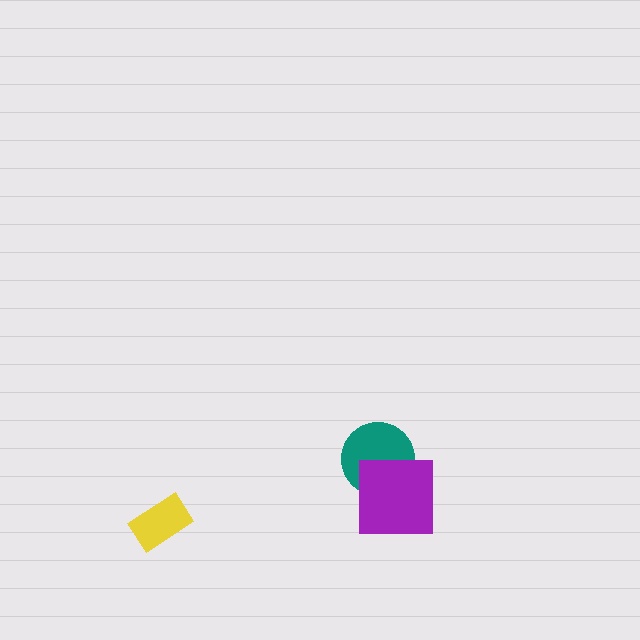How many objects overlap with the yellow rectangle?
0 objects overlap with the yellow rectangle.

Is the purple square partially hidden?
No, no other shape covers it.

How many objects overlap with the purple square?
1 object overlaps with the purple square.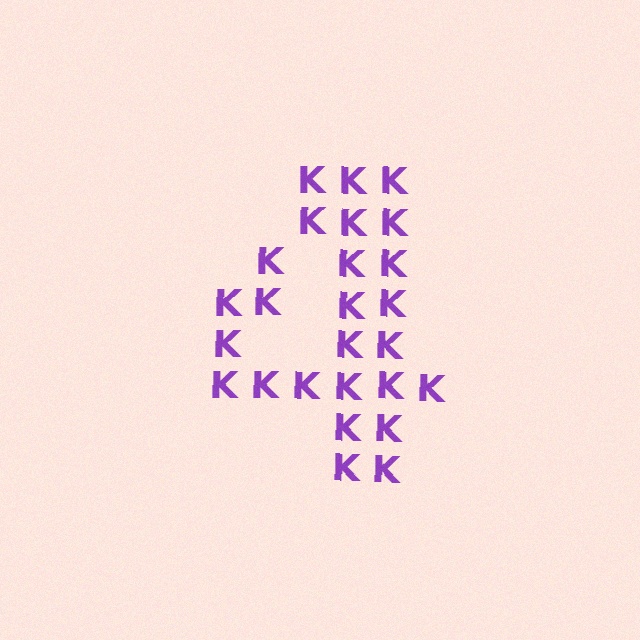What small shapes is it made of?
It is made of small letter K's.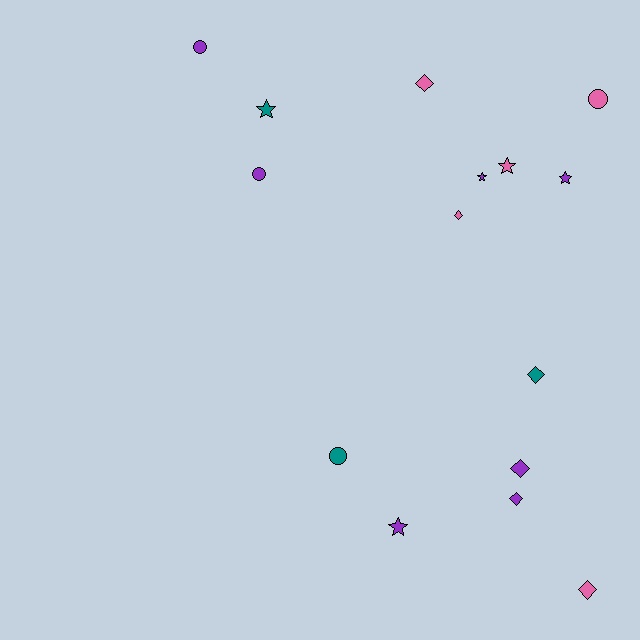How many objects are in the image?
There are 15 objects.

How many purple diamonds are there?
There are 2 purple diamonds.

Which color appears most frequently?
Purple, with 7 objects.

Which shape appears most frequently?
Diamond, with 6 objects.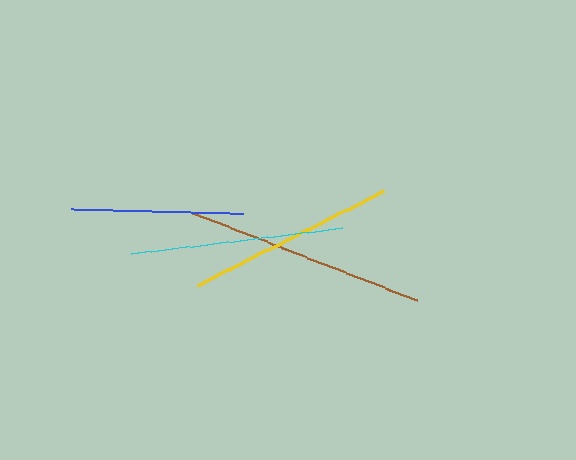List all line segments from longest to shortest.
From longest to shortest: brown, cyan, yellow, blue.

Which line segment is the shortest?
The blue line is the shortest at approximately 172 pixels.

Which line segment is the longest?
The brown line is the longest at approximately 241 pixels.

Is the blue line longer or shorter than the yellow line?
The yellow line is longer than the blue line.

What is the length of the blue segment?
The blue segment is approximately 172 pixels long.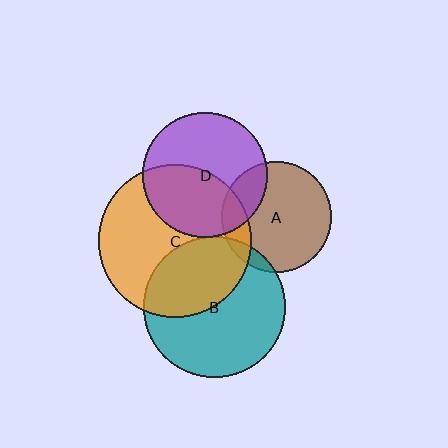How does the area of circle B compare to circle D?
Approximately 1.3 times.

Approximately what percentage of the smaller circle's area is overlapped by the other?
Approximately 15%.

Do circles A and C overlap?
Yes.